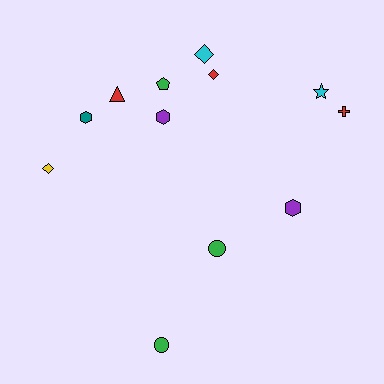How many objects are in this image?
There are 12 objects.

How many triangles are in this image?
There is 1 triangle.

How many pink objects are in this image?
There are no pink objects.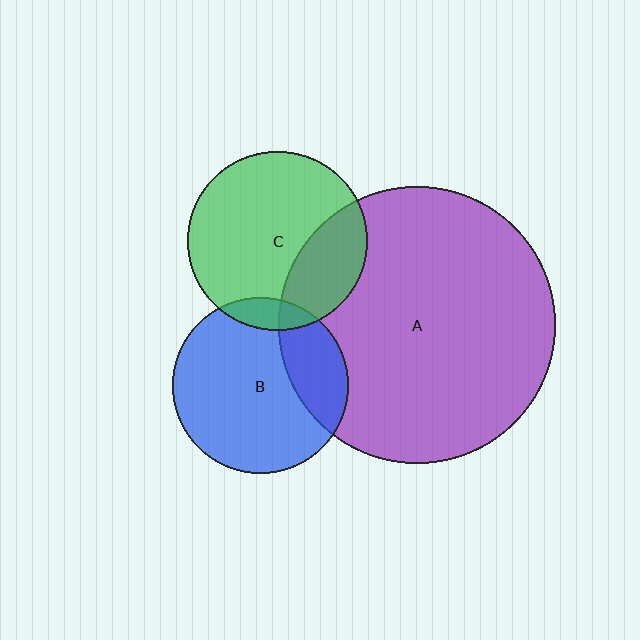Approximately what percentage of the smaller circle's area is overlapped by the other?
Approximately 10%.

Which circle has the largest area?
Circle A (purple).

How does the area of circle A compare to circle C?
Approximately 2.4 times.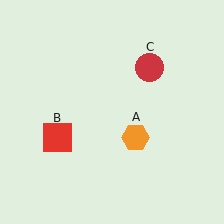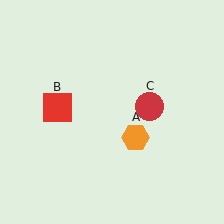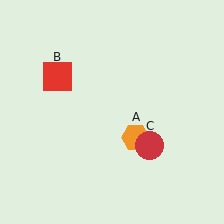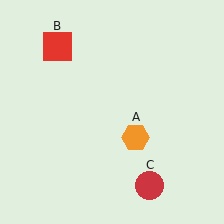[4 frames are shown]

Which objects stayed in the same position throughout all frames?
Orange hexagon (object A) remained stationary.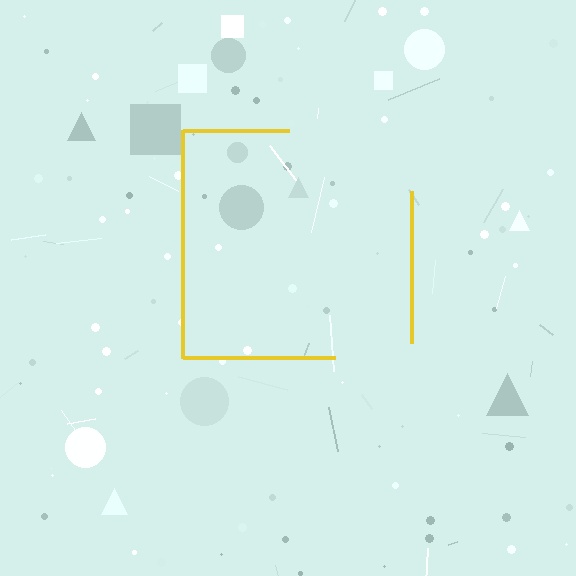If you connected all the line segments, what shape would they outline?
They would outline a square.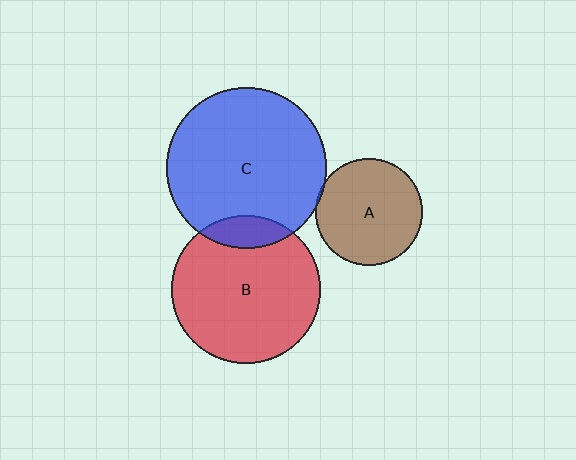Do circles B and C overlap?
Yes.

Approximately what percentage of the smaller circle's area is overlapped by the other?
Approximately 10%.